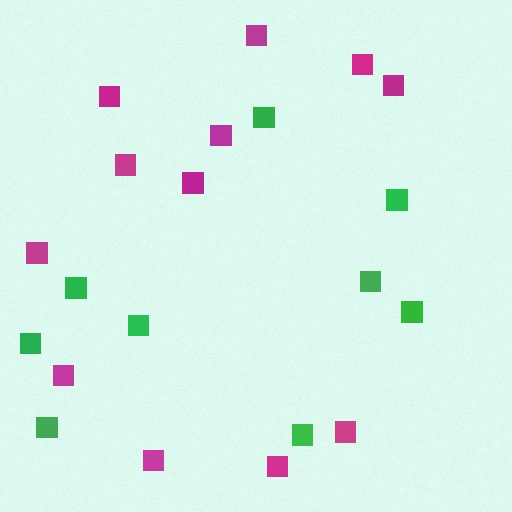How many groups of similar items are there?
There are 2 groups: one group of magenta squares (12) and one group of green squares (9).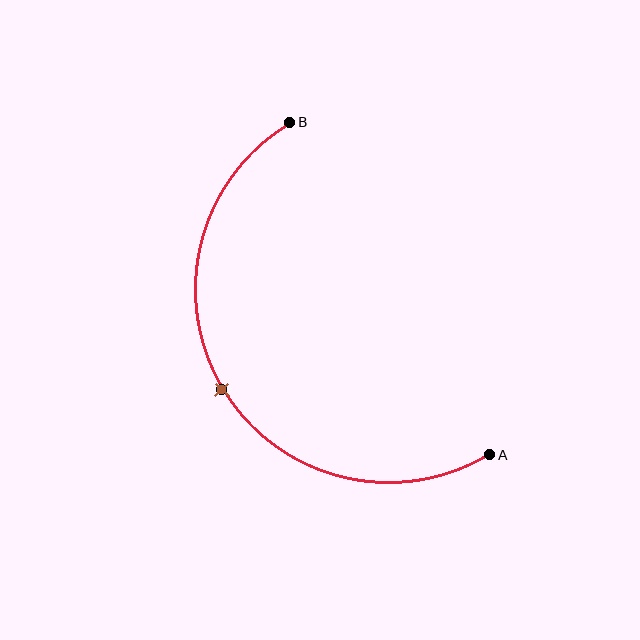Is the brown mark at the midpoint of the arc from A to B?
Yes. The brown mark lies on the arc at equal arc-length from both A and B — it is the arc midpoint.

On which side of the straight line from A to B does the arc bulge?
The arc bulges to the left of the straight line connecting A and B.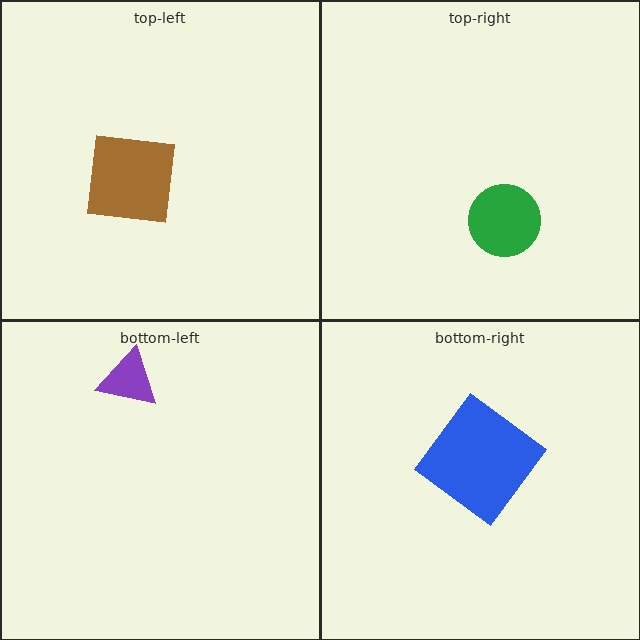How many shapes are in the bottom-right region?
1.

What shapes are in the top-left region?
The brown square.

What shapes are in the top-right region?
The green circle.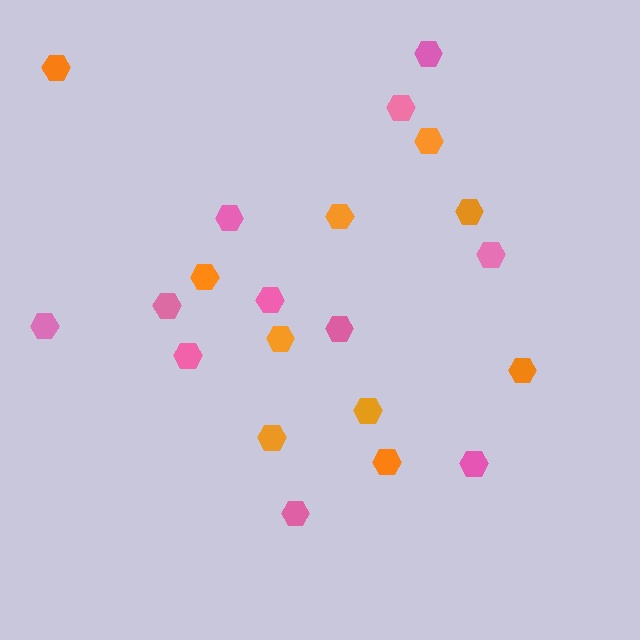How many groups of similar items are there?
There are 2 groups: one group of pink hexagons (11) and one group of orange hexagons (10).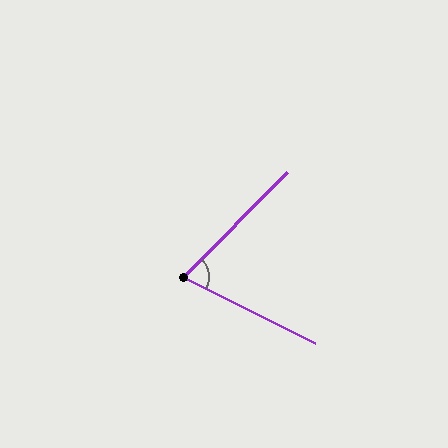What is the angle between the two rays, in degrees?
Approximately 72 degrees.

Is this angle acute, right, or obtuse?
It is acute.